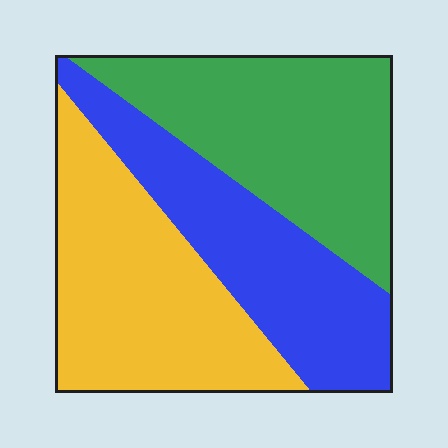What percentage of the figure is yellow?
Yellow takes up about one third (1/3) of the figure.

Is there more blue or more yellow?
Yellow.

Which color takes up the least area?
Blue, at roughly 30%.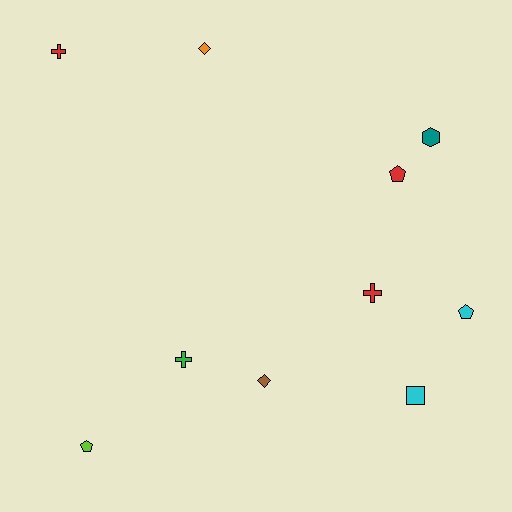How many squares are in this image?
There is 1 square.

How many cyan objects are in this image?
There are 2 cyan objects.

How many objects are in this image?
There are 10 objects.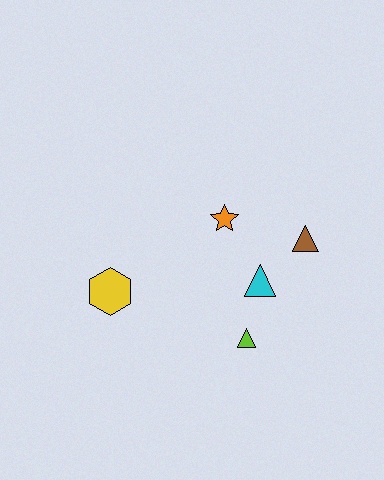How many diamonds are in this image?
There are no diamonds.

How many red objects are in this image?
There are no red objects.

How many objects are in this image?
There are 5 objects.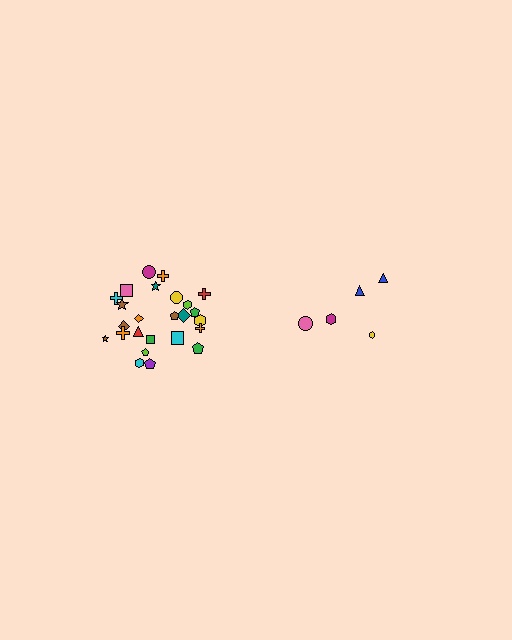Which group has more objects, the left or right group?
The left group.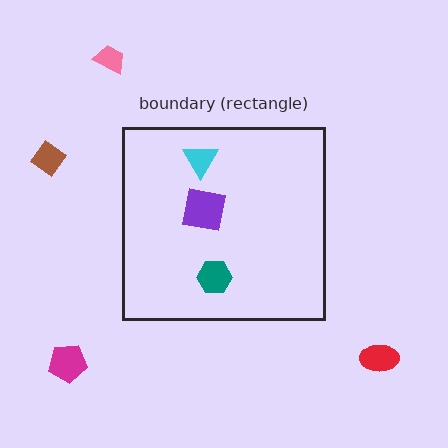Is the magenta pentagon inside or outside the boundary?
Outside.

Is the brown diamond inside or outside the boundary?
Outside.